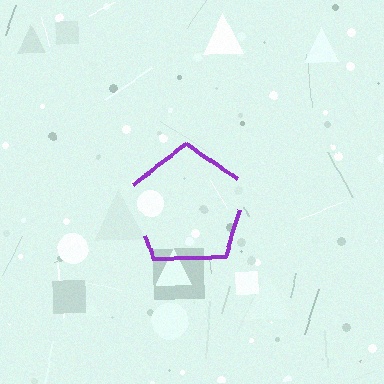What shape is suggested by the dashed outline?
The dashed outline suggests a pentagon.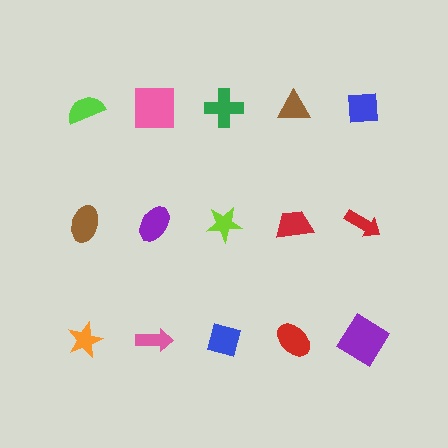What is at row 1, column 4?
A brown triangle.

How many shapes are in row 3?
5 shapes.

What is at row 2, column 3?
A lime star.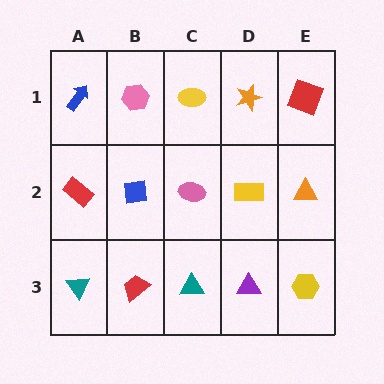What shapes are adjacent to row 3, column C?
A pink ellipse (row 2, column C), a red trapezoid (row 3, column B), a purple triangle (row 3, column D).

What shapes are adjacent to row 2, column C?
A yellow ellipse (row 1, column C), a teal triangle (row 3, column C), a blue square (row 2, column B), a yellow rectangle (row 2, column D).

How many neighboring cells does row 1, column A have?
2.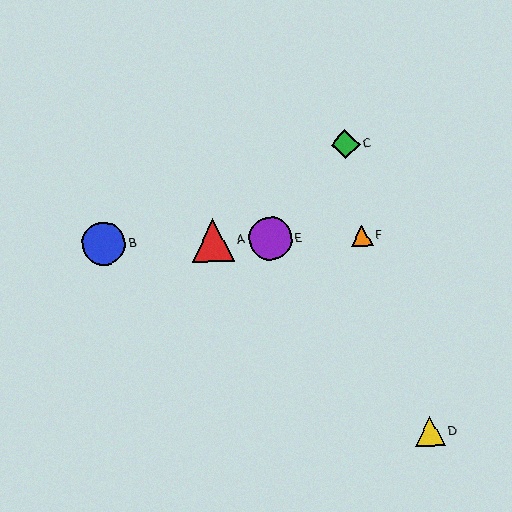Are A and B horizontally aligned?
Yes, both are at y≈240.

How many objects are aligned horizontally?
4 objects (A, B, E, F) are aligned horizontally.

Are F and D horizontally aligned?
No, F is at y≈236 and D is at y≈431.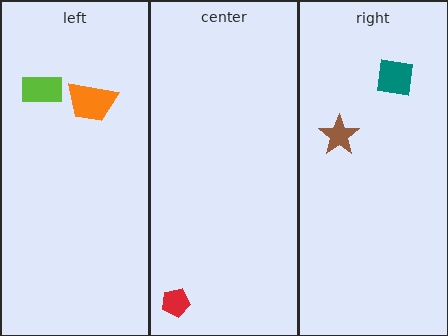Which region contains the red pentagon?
The center region.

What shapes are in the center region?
The red pentagon.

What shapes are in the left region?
The lime rectangle, the orange trapezoid.